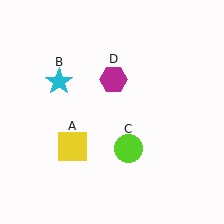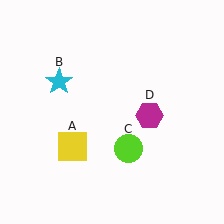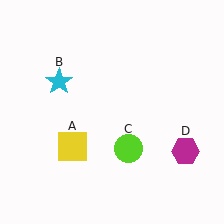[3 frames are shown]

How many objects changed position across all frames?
1 object changed position: magenta hexagon (object D).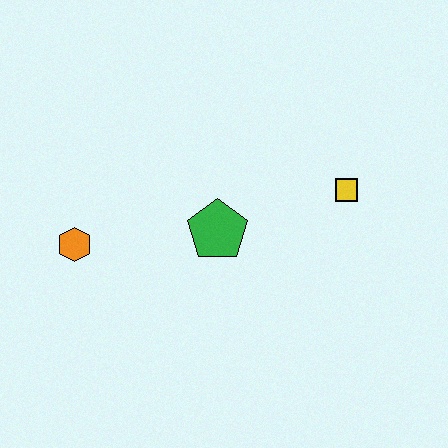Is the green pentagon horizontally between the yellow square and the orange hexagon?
Yes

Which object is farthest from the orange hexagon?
The yellow square is farthest from the orange hexagon.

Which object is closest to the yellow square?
The green pentagon is closest to the yellow square.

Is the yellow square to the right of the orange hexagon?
Yes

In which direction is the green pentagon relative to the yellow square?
The green pentagon is to the left of the yellow square.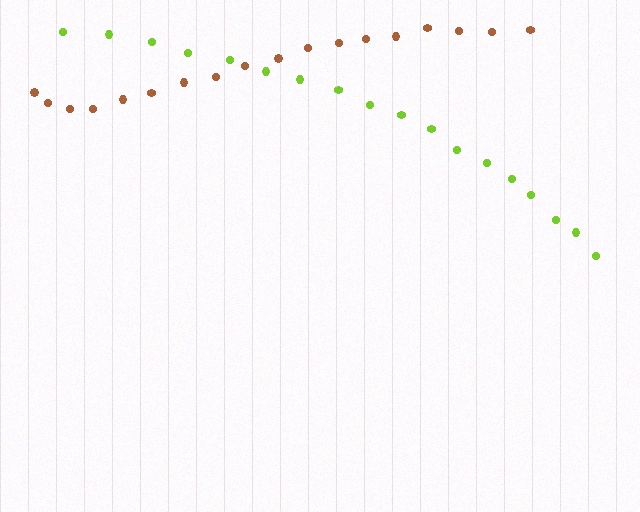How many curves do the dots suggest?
There are 2 distinct paths.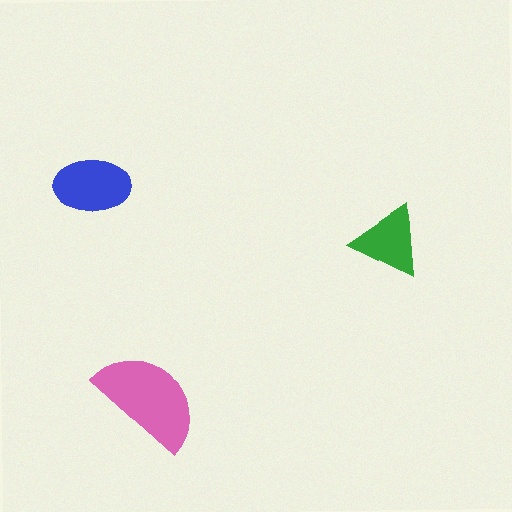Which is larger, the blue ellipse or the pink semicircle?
The pink semicircle.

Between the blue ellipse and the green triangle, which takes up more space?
The blue ellipse.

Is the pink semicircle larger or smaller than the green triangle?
Larger.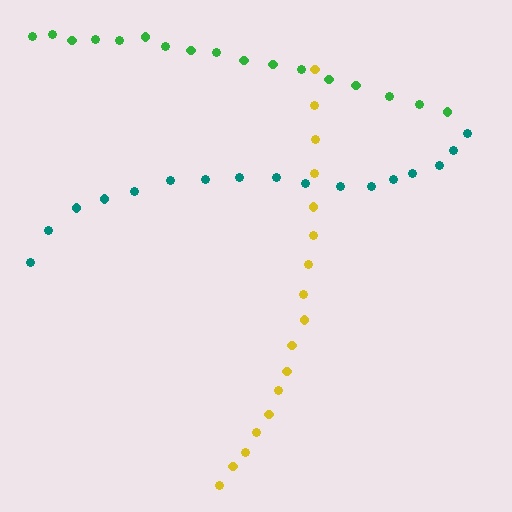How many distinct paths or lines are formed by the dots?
There are 3 distinct paths.